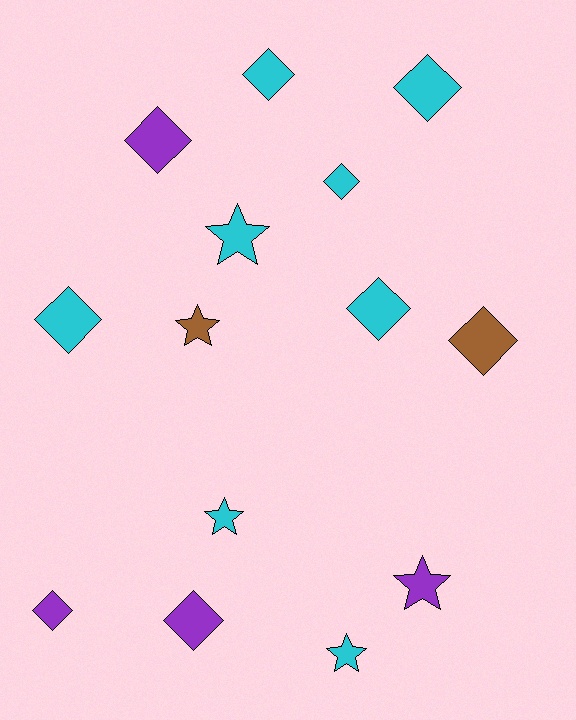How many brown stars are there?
There is 1 brown star.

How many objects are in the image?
There are 14 objects.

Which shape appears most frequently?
Diamond, with 9 objects.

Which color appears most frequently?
Cyan, with 8 objects.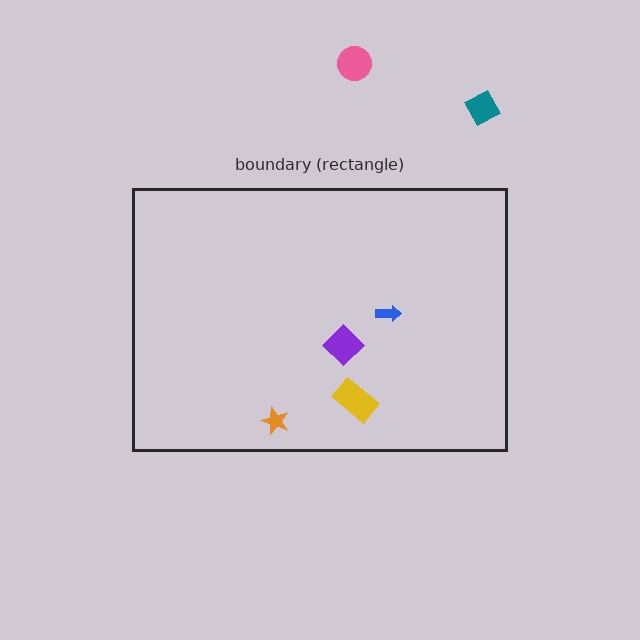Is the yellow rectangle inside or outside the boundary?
Inside.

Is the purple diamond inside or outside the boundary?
Inside.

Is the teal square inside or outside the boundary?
Outside.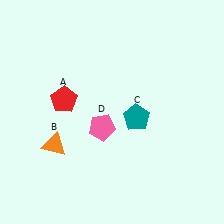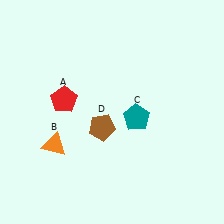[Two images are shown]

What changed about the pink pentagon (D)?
In Image 1, D is pink. In Image 2, it changed to brown.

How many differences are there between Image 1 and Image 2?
There is 1 difference between the two images.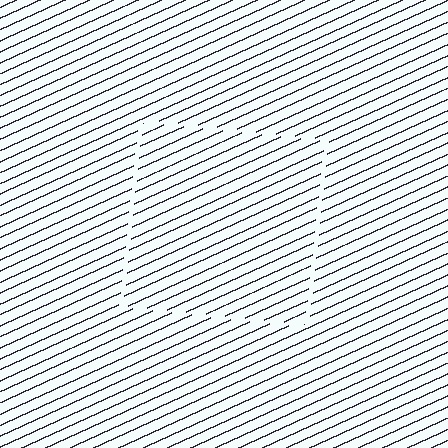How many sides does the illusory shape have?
4 sides — the line-ends trace a square.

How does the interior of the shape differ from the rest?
The interior of the shape contains the same grating, shifted by half a period — the contour is defined by the phase discontinuity where line-ends from the inner and outer gratings abut.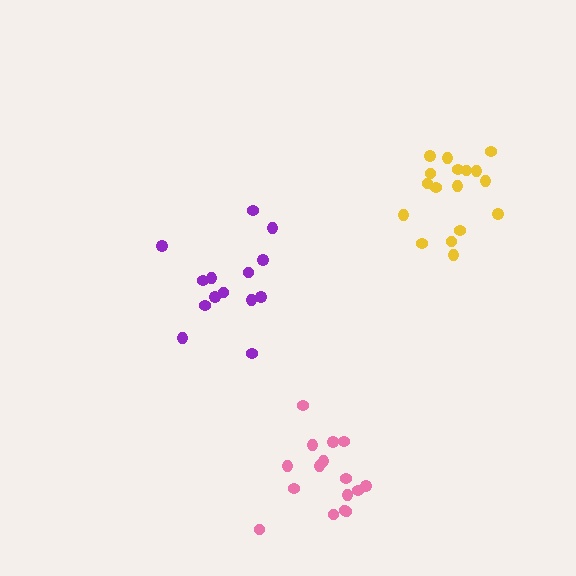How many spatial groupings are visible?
There are 3 spatial groupings.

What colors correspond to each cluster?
The clusters are colored: purple, pink, yellow.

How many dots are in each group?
Group 1: 14 dots, Group 2: 16 dots, Group 3: 17 dots (47 total).